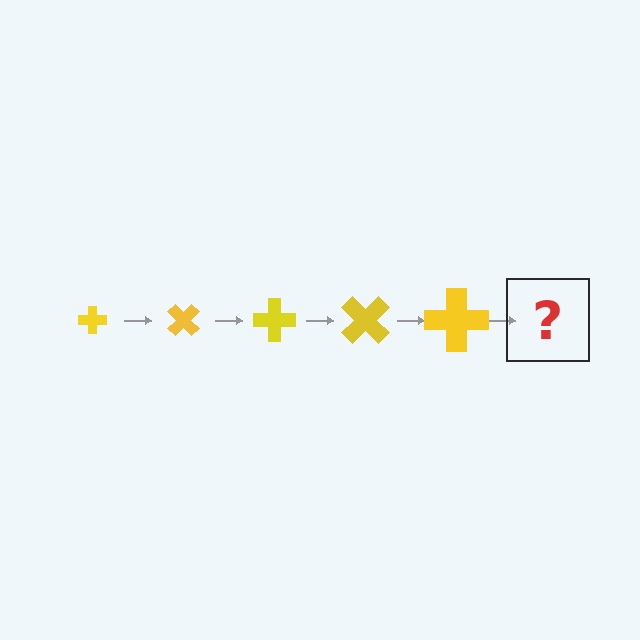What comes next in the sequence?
The next element should be a cross, larger than the previous one and rotated 225 degrees from the start.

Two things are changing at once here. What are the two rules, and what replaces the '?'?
The two rules are that the cross grows larger each step and it rotates 45 degrees each step. The '?' should be a cross, larger than the previous one and rotated 225 degrees from the start.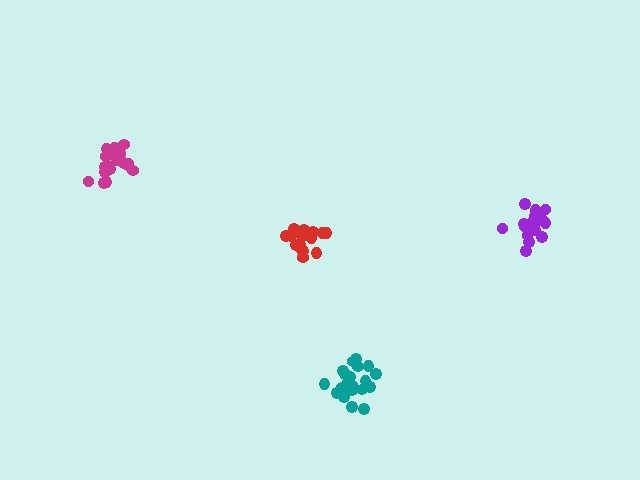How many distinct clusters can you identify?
There are 4 distinct clusters.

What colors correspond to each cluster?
The clusters are colored: magenta, red, purple, teal.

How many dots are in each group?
Group 1: 20 dots, Group 2: 15 dots, Group 3: 21 dots, Group 4: 21 dots (77 total).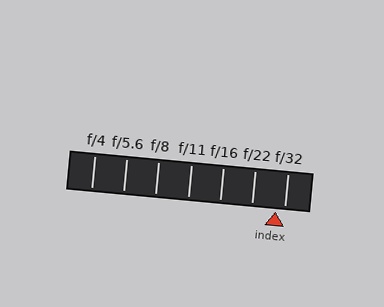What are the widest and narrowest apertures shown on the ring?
The widest aperture shown is f/4 and the narrowest is f/32.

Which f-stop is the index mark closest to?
The index mark is closest to f/32.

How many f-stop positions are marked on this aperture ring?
There are 7 f-stop positions marked.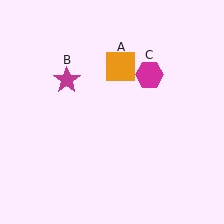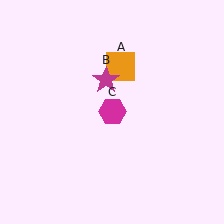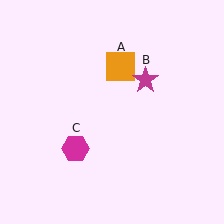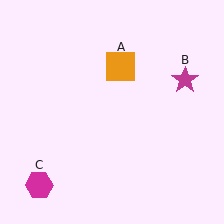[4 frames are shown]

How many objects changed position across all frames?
2 objects changed position: magenta star (object B), magenta hexagon (object C).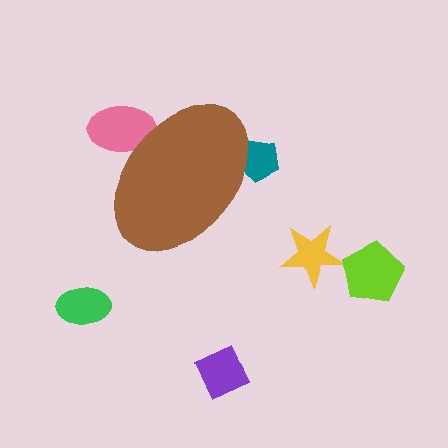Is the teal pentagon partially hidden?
Yes, the teal pentagon is partially hidden behind the brown ellipse.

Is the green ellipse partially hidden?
No, the green ellipse is fully visible.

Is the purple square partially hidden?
No, the purple square is fully visible.